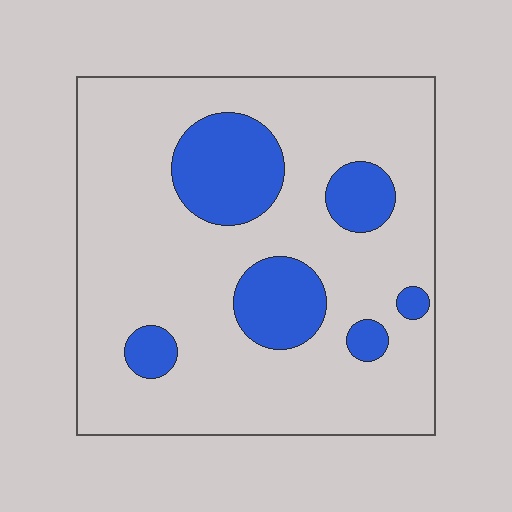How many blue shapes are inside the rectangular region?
6.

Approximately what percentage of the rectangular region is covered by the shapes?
Approximately 20%.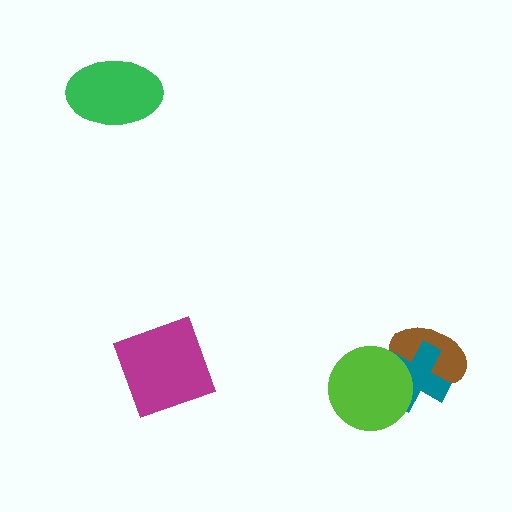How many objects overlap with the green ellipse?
0 objects overlap with the green ellipse.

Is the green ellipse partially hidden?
No, no other shape covers it.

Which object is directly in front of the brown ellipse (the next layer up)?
The teal cross is directly in front of the brown ellipse.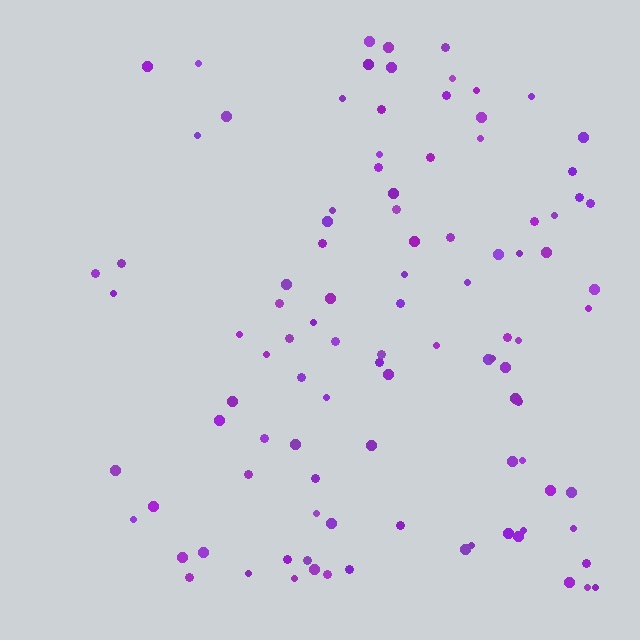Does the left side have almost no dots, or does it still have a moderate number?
Still a moderate number, just noticeably fewer than the right.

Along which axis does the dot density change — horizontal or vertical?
Horizontal.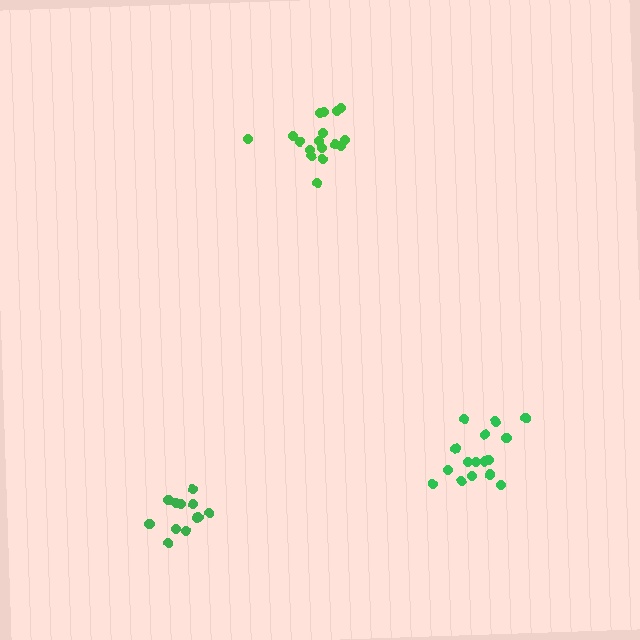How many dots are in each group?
Group 1: 17 dots, Group 2: 16 dots, Group 3: 12 dots (45 total).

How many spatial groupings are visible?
There are 3 spatial groupings.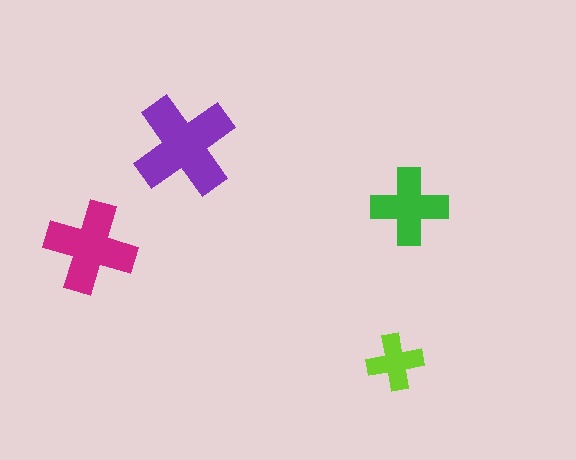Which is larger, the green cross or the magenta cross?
The magenta one.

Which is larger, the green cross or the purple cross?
The purple one.